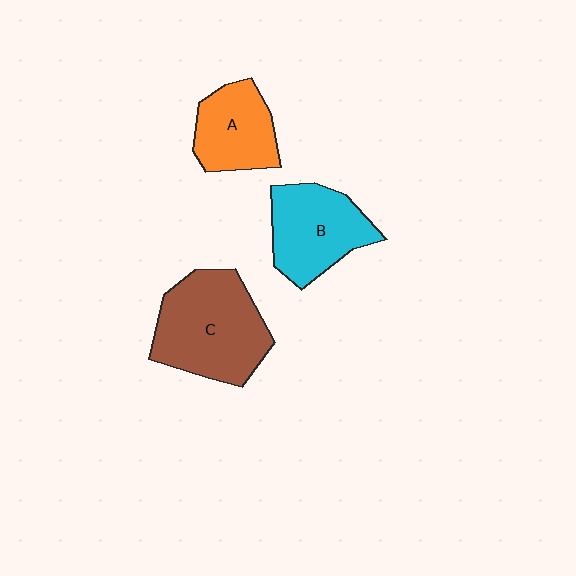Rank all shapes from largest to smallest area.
From largest to smallest: C (brown), B (cyan), A (orange).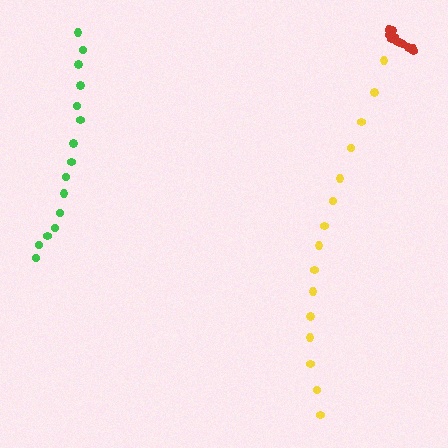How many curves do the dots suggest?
There are 3 distinct paths.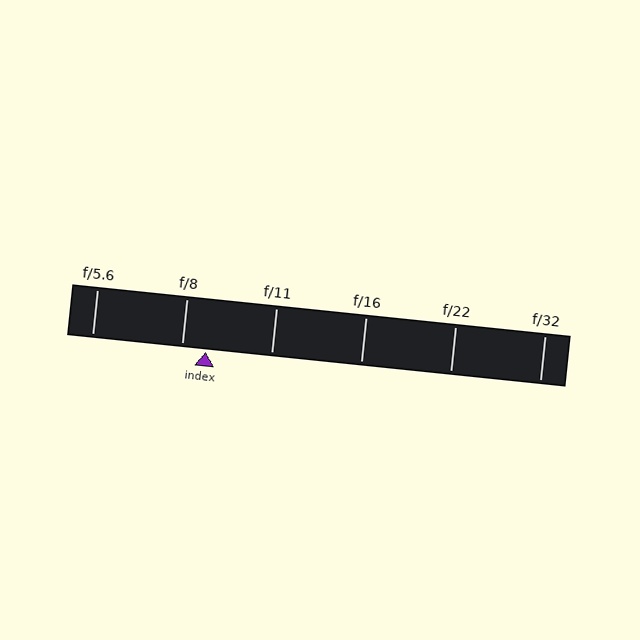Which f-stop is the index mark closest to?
The index mark is closest to f/8.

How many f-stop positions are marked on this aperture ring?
There are 6 f-stop positions marked.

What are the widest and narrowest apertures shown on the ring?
The widest aperture shown is f/5.6 and the narrowest is f/32.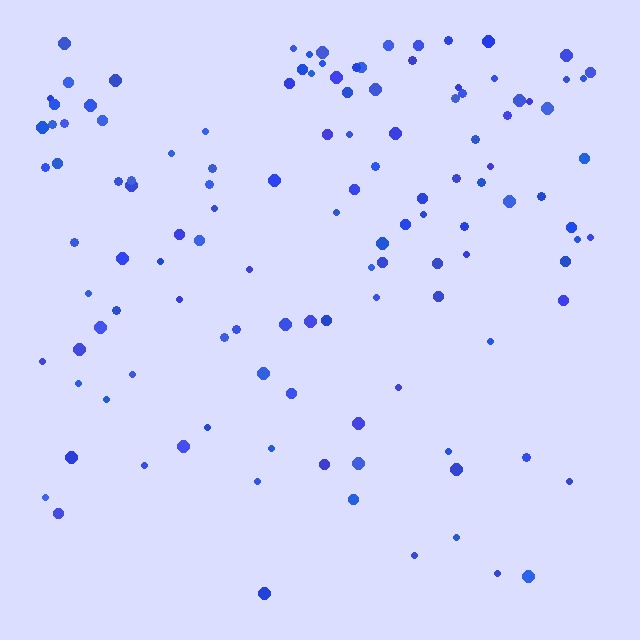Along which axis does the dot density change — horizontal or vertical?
Vertical.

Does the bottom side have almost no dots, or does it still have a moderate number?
Still a moderate number, just noticeably fewer than the top.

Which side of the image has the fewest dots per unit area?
The bottom.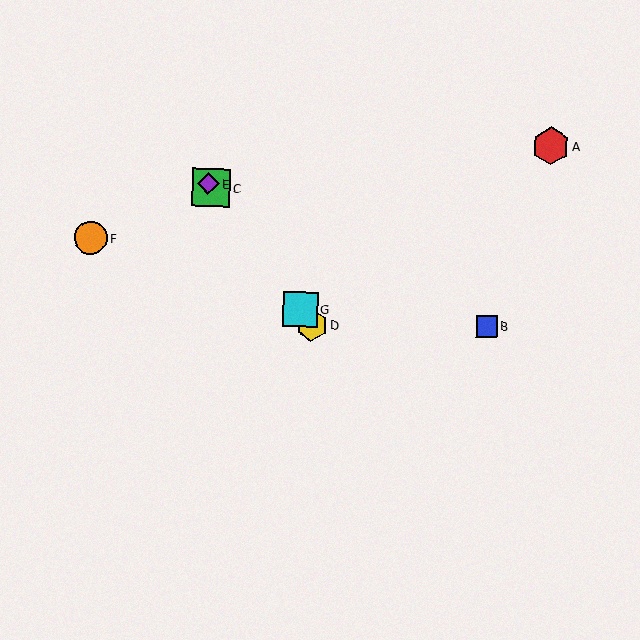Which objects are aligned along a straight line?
Objects C, D, E, G are aligned along a straight line.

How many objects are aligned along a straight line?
4 objects (C, D, E, G) are aligned along a straight line.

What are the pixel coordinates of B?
Object B is at (487, 326).